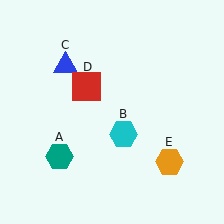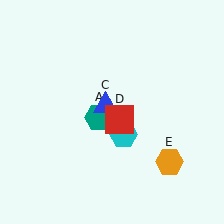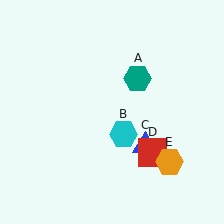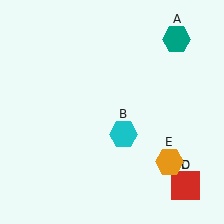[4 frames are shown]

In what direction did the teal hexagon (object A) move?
The teal hexagon (object A) moved up and to the right.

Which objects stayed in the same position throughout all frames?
Cyan hexagon (object B) and orange hexagon (object E) remained stationary.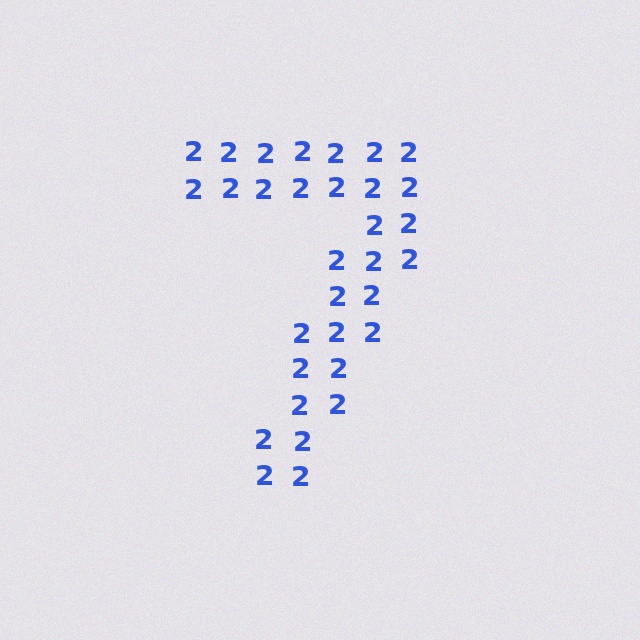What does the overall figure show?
The overall figure shows the digit 7.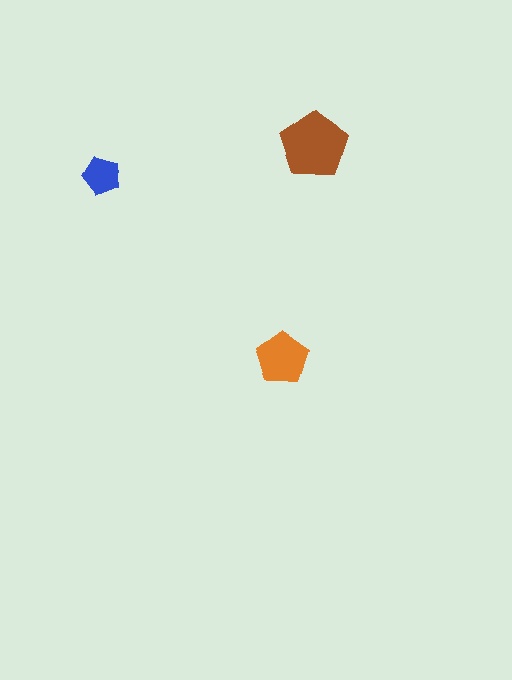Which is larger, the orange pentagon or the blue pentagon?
The orange one.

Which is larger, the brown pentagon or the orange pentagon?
The brown one.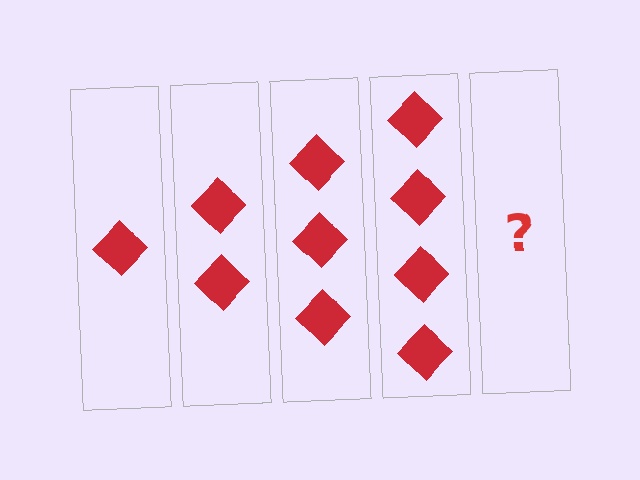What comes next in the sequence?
The next element should be 5 diamonds.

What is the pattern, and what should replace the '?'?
The pattern is that each step adds one more diamond. The '?' should be 5 diamonds.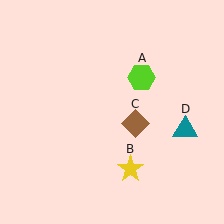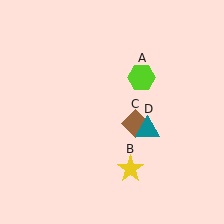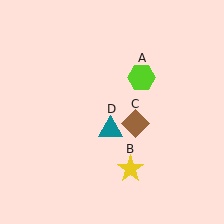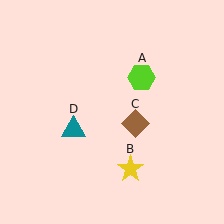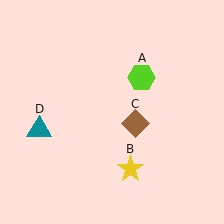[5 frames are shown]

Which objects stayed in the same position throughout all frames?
Lime hexagon (object A) and yellow star (object B) and brown diamond (object C) remained stationary.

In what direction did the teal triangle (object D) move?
The teal triangle (object D) moved left.